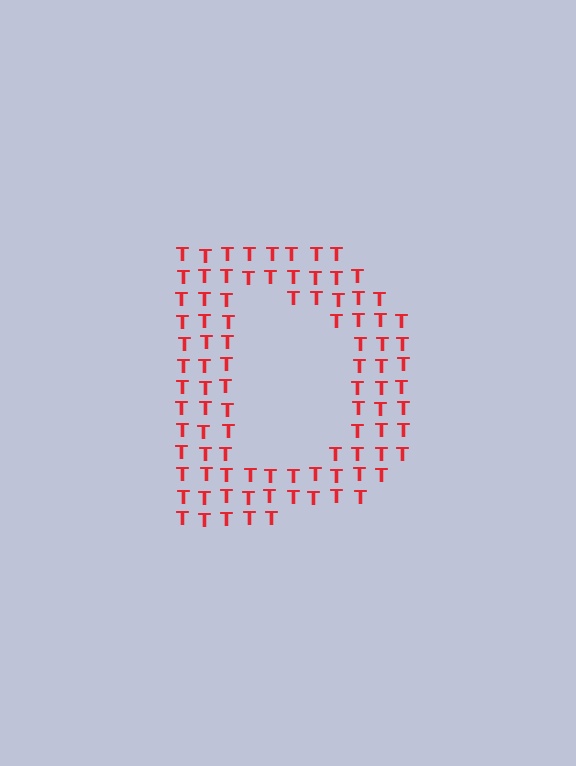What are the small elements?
The small elements are letter T's.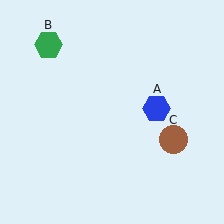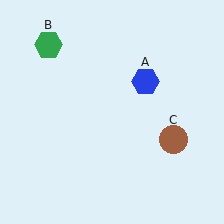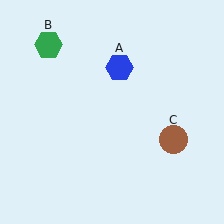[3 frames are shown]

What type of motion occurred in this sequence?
The blue hexagon (object A) rotated counterclockwise around the center of the scene.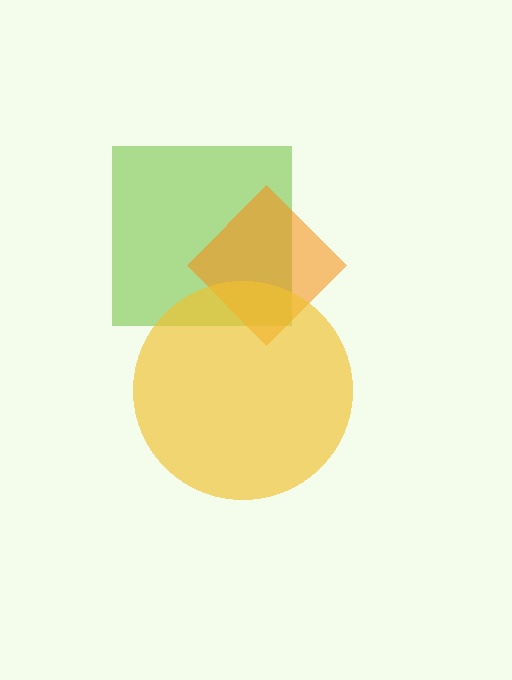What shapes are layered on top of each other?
The layered shapes are: a lime square, an orange diamond, a yellow circle.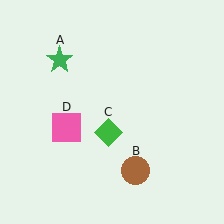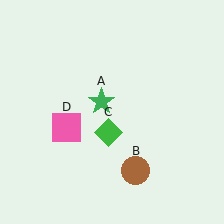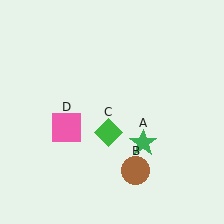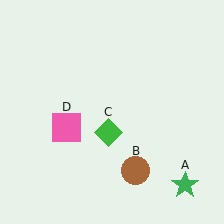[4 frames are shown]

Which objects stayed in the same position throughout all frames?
Brown circle (object B) and green diamond (object C) and pink square (object D) remained stationary.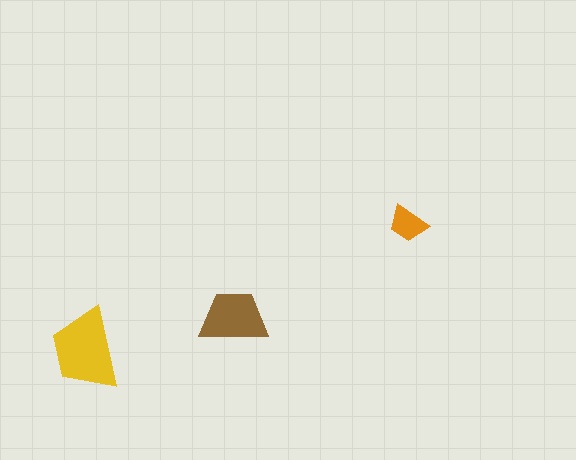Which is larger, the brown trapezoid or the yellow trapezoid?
The yellow one.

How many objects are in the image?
There are 3 objects in the image.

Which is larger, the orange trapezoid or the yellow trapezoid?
The yellow one.